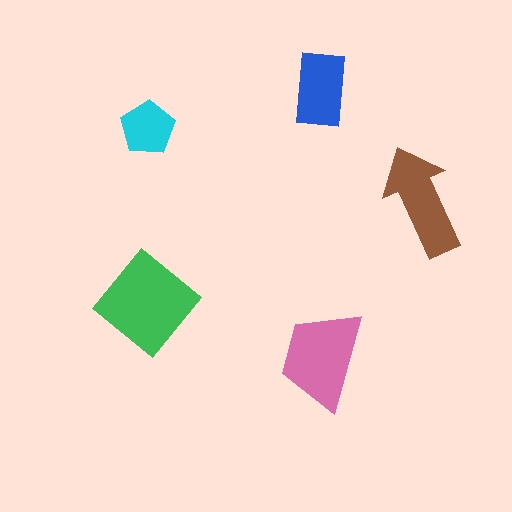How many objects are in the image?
There are 5 objects in the image.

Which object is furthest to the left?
The green diamond is leftmost.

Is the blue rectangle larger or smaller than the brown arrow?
Smaller.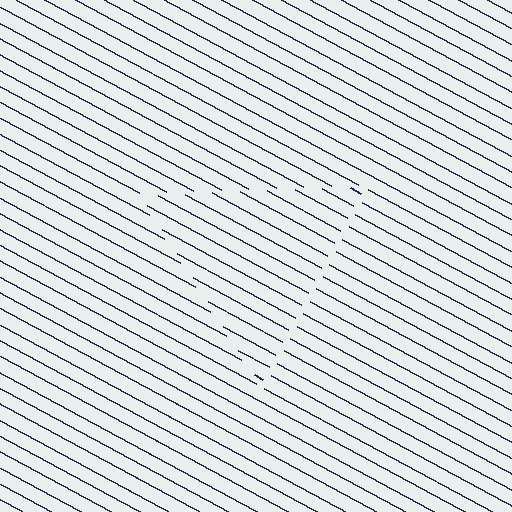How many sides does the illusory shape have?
3 sides — the line-ends trace a triangle.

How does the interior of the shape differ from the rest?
The interior of the shape contains the same grating, shifted by half a period — the contour is defined by the phase discontinuity where line-ends from the inner and outer gratings abut.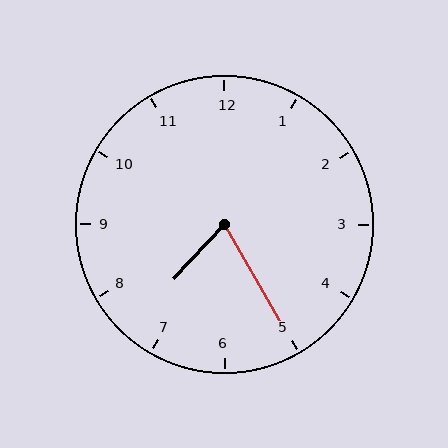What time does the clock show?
7:25.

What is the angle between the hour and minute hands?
Approximately 72 degrees.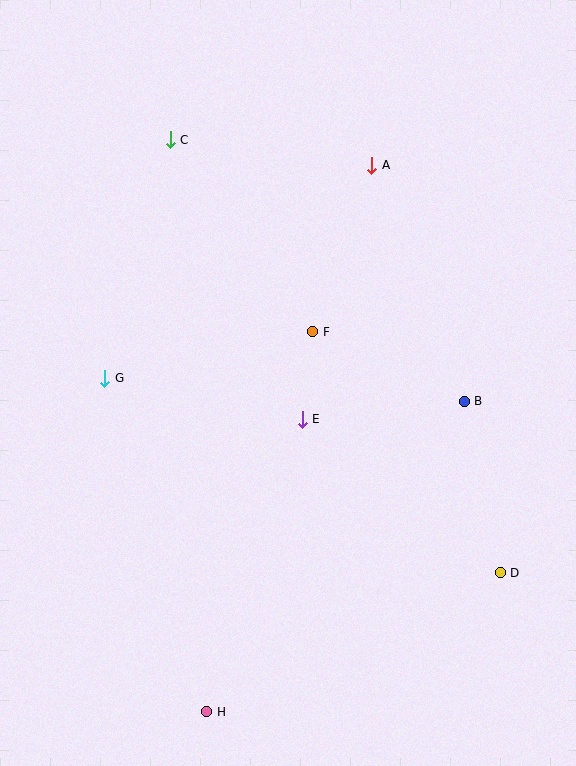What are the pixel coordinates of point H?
Point H is at (207, 712).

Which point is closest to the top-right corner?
Point A is closest to the top-right corner.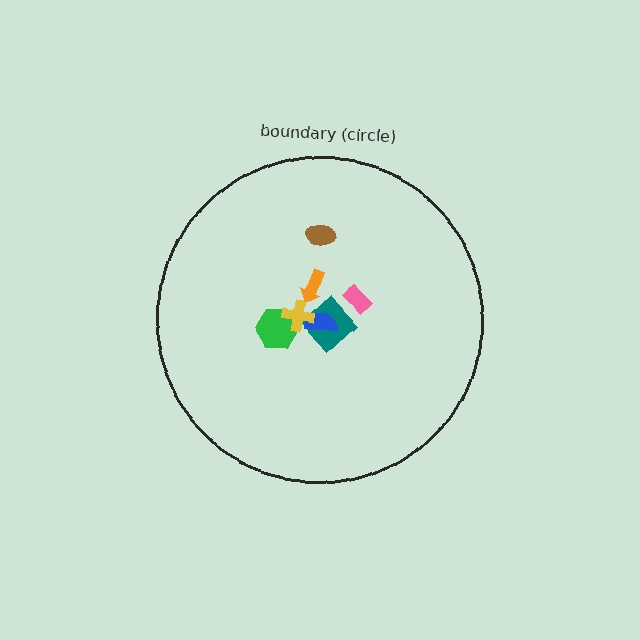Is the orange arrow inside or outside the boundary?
Inside.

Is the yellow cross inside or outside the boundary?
Inside.